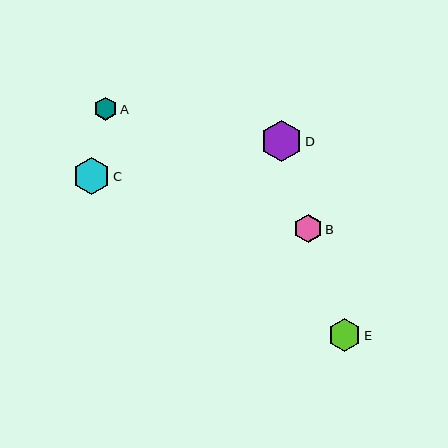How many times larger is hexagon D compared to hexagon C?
Hexagon D is approximately 1.1 times the size of hexagon C.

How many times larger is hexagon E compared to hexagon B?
Hexagon E is approximately 1.2 times the size of hexagon B.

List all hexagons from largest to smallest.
From largest to smallest: D, C, E, B, A.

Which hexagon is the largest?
Hexagon D is the largest with a size of approximately 42 pixels.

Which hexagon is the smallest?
Hexagon A is the smallest with a size of approximately 23 pixels.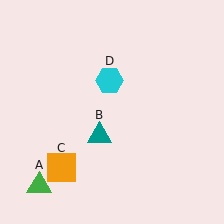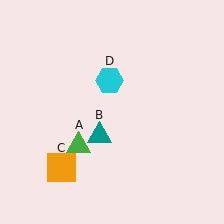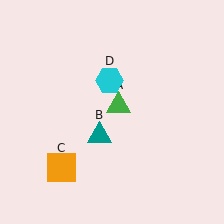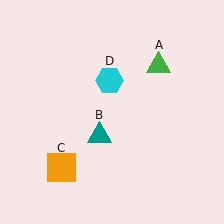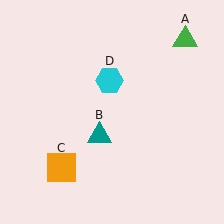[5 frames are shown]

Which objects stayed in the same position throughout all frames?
Teal triangle (object B) and orange square (object C) and cyan hexagon (object D) remained stationary.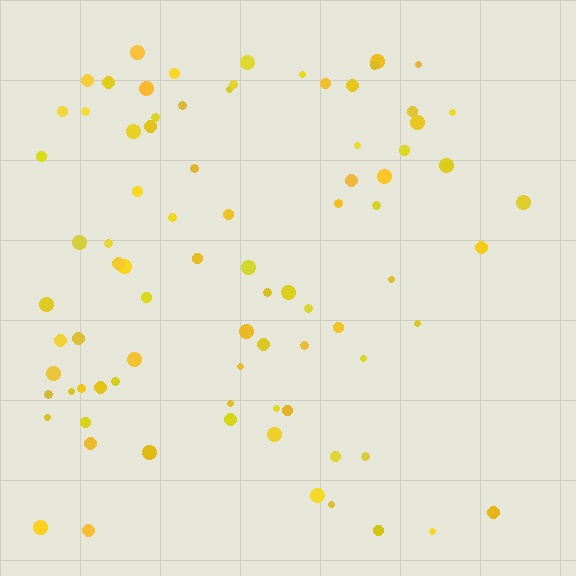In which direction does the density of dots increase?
From right to left, with the left side densest.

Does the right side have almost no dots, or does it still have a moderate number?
Still a moderate number, just noticeably fewer than the left.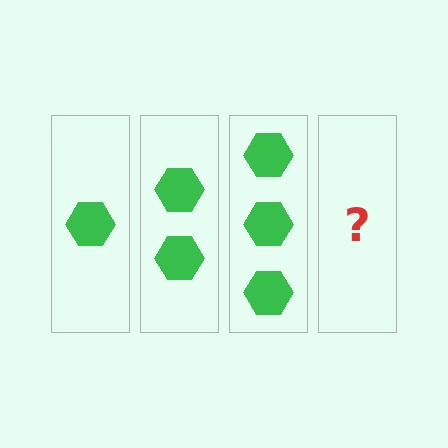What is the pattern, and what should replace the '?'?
The pattern is that each step adds one more hexagon. The '?' should be 4 hexagons.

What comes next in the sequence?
The next element should be 4 hexagons.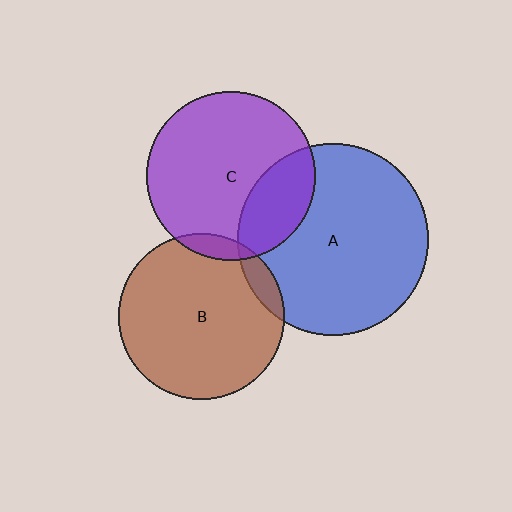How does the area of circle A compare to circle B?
Approximately 1.3 times.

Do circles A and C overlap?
Yes.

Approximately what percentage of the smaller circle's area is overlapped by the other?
Approximately 25%.